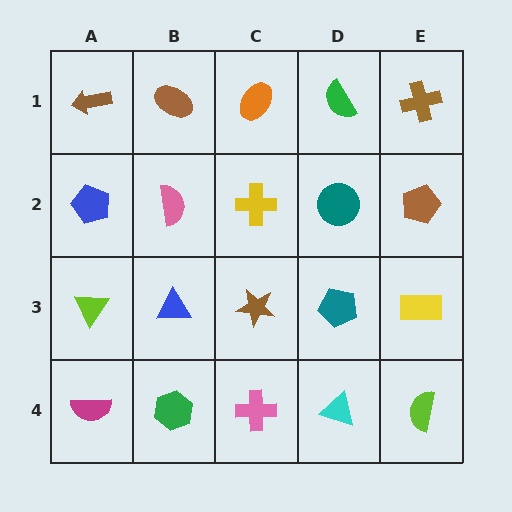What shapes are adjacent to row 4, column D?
A teal pentagon (row 3, column D), a pink cross (row 4, column C), a lime semicircle (row 4, column E).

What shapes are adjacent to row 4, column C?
A brown star (row 3, column C), a green hexagon (row 4, column B), a cyan triangle (row 4, column D).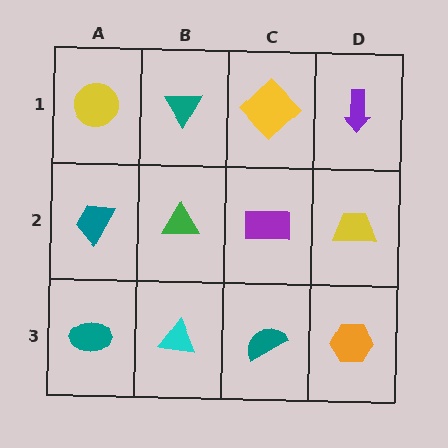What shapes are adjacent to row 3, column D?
A yellow trapezoid (row 2, column D), a teal semicircle (row 3, column C).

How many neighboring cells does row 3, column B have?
3.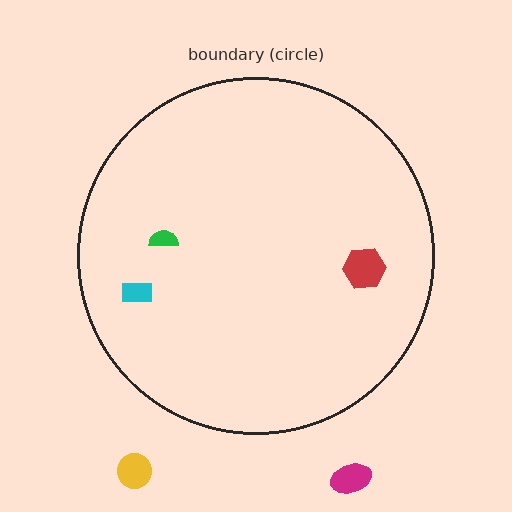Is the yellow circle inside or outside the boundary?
Outside.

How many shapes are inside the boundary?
3 inside, 2 outside.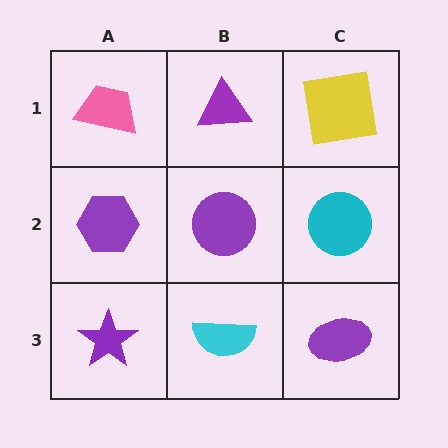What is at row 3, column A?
A purple star.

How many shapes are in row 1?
3 shapes.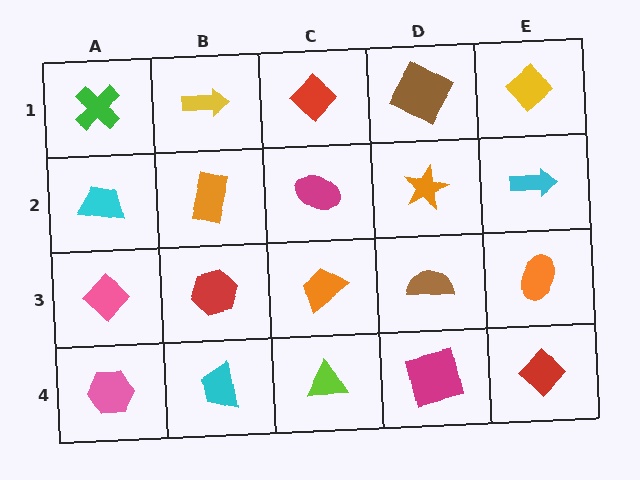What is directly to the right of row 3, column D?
An orange ellipse.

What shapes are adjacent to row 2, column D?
A brown square (row 1, column D), a brown semicircle (row 3, column D), a magenta ellipse (row 2, column C), a cyan arrow (row 2, column E).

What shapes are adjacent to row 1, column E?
A cyan arrow (row 2, column E), a brown square (row 1, column D).